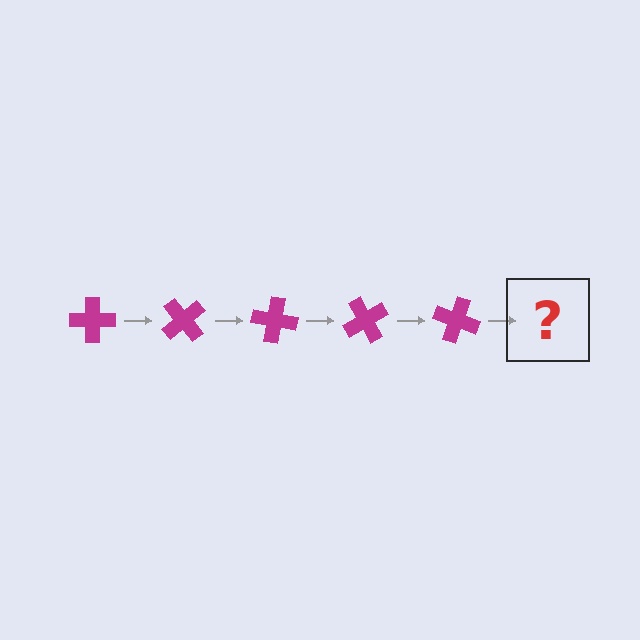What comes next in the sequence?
The next element should be a magenta cross rotated 250 degrees.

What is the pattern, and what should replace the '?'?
The pattern is that the cross rotates 50 degrees each step. The '?' should be a magenta cross rotated 250 degrees.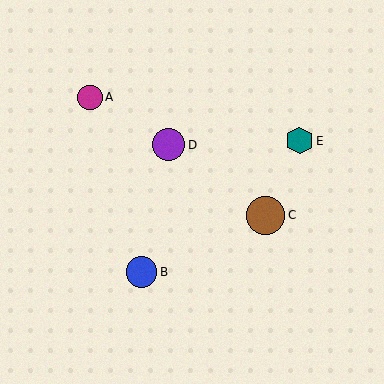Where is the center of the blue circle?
The center of the blue circle is at (141, 272).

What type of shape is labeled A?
Shape A is a magenta circle.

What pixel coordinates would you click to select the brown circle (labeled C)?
Click at (266, 215) to select the brown circle C.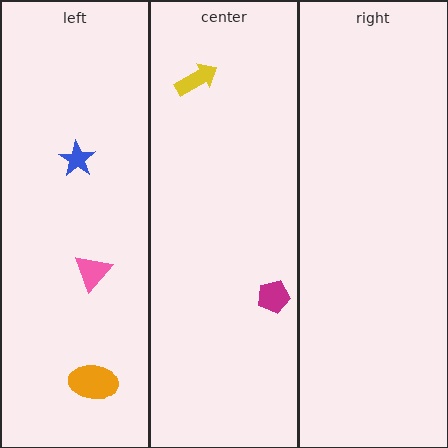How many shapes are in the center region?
2.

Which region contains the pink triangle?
The left region.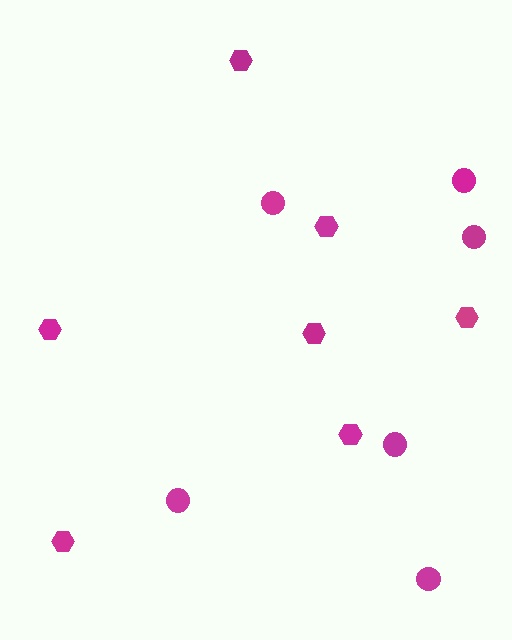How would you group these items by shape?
There are 2 groups: one group of circles (6) and one group of hexagons (7).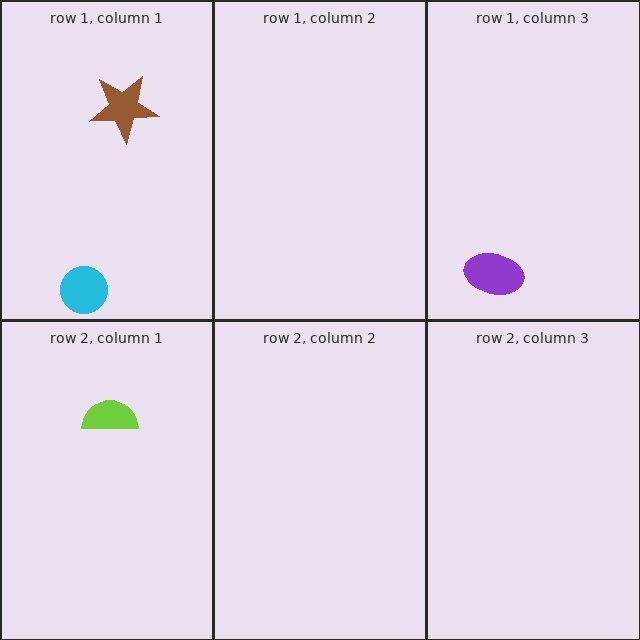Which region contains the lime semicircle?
The row 2, column 1 region.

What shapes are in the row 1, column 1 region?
The cyan circle, the brown star.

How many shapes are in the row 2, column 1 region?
1.